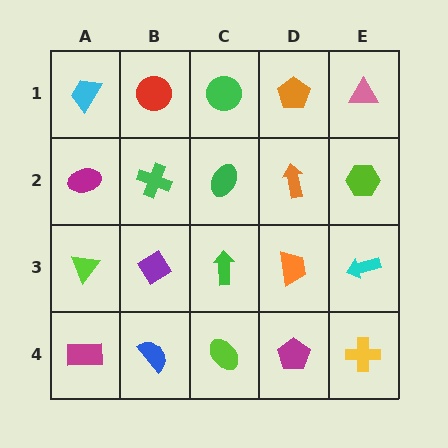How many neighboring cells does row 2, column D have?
4.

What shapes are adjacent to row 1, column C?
A green ellipse (row 2, column C), a red circle (row 1, column B), an orange pentagon (row 1, column D).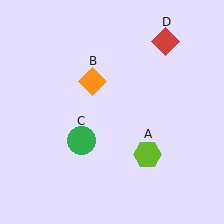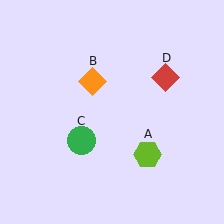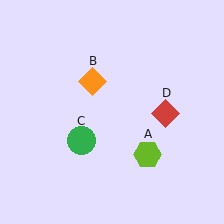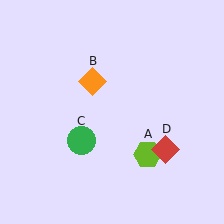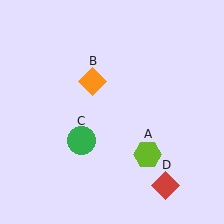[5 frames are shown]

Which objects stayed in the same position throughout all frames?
Lime hexagon (object A) and orange diamond (object B) and green circle (object C) remained stationary.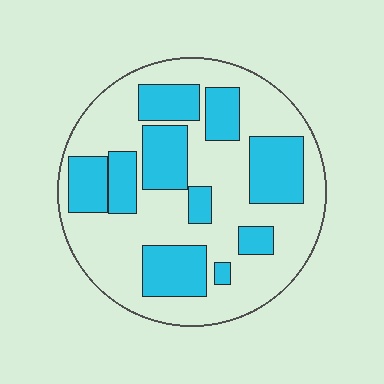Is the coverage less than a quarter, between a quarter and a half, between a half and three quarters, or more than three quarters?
Between a quarter and a half.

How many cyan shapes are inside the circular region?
10.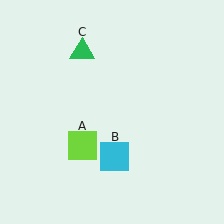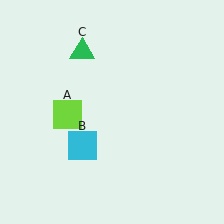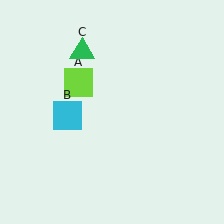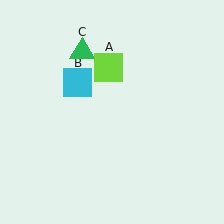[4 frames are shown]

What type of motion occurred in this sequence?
The lime square (object A), cyan square (object B) rotated clockwise around the center of the scene.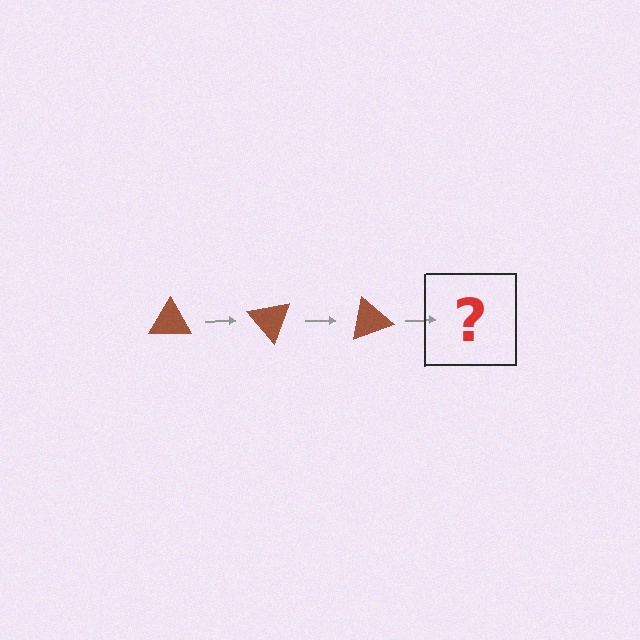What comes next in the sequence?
The next element should be a brown triangle rotated 150 degrees.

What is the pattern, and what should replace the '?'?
The pattern is that the triangle rotates 50 degrees each step. The '?' should be a brown triangle rotated 150 degrees.